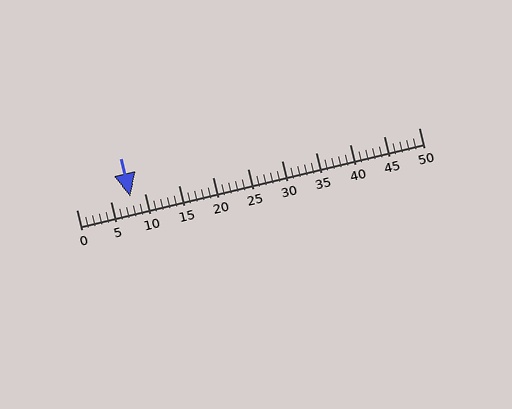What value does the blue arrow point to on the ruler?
The blue arrow points to approximately 8.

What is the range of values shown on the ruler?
The ruler shows values from 0 to 50.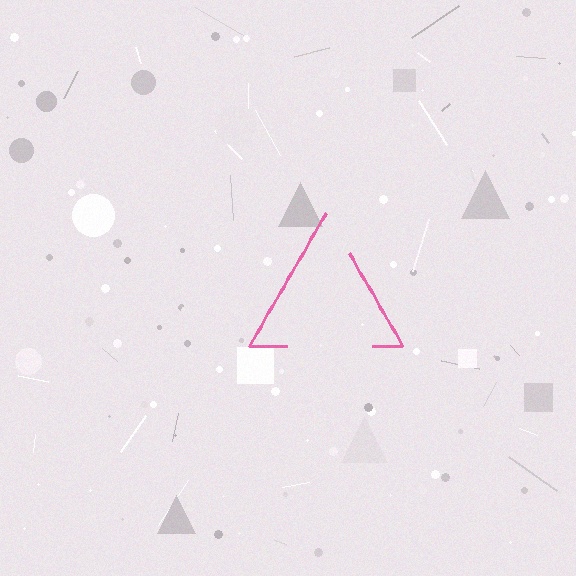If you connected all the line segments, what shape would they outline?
They would outline a triangle.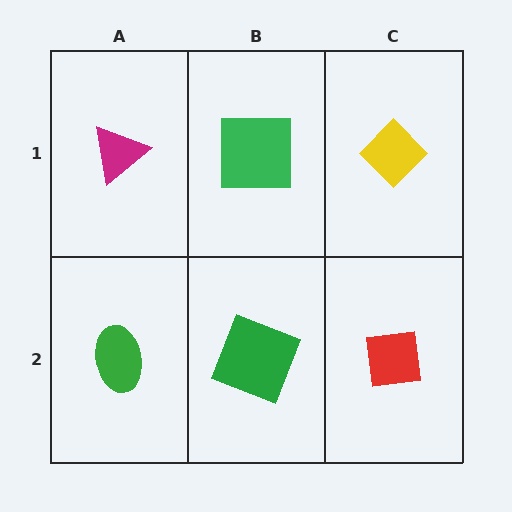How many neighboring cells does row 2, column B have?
3.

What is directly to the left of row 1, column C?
A green square.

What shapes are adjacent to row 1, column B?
A green square (row 2, column B), a magenta triangle (row 1, column A), a yellow diamond (row 1, column C).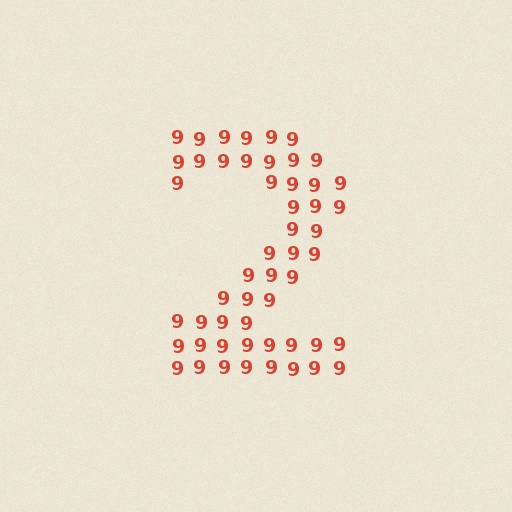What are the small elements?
The small elements are digit 9's.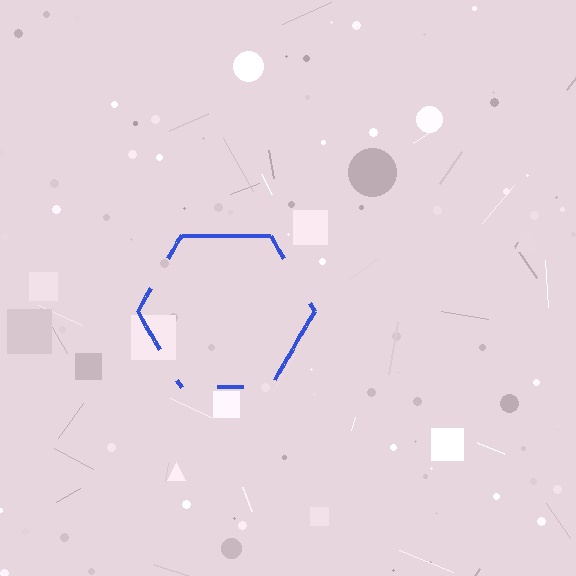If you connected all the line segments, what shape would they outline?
They would outline a hexagon.